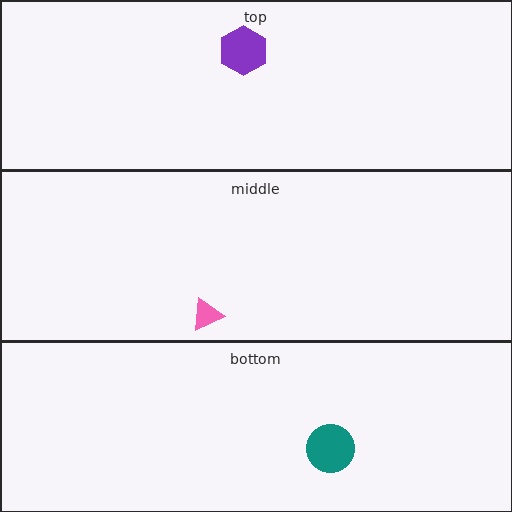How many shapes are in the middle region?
1.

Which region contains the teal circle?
The bottom region.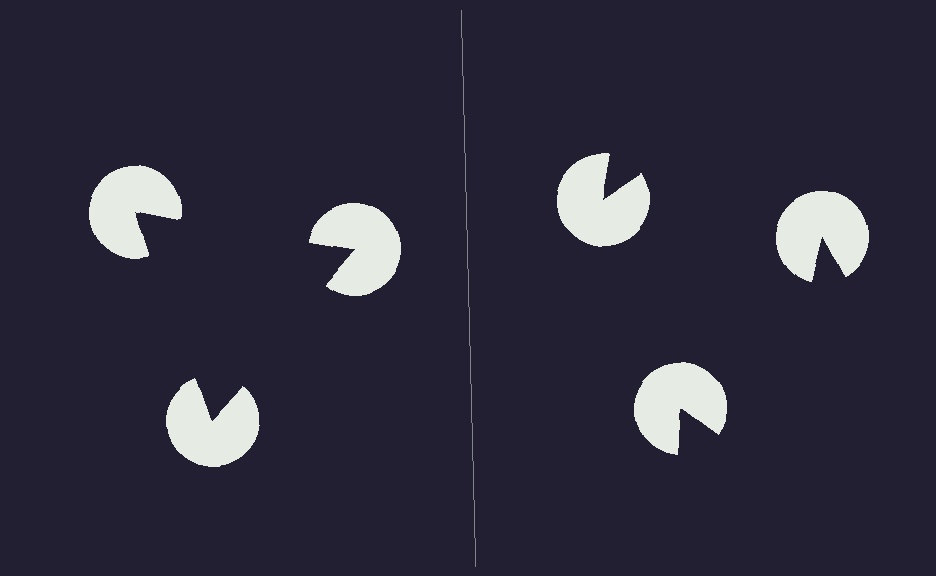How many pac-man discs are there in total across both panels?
6 — 3 on each side.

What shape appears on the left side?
An illusory triangle.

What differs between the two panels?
The pac-man discs are positioned identically on both sides; only the wedge orientations differ. On the left they align to a triangle; on the right they are misaligned.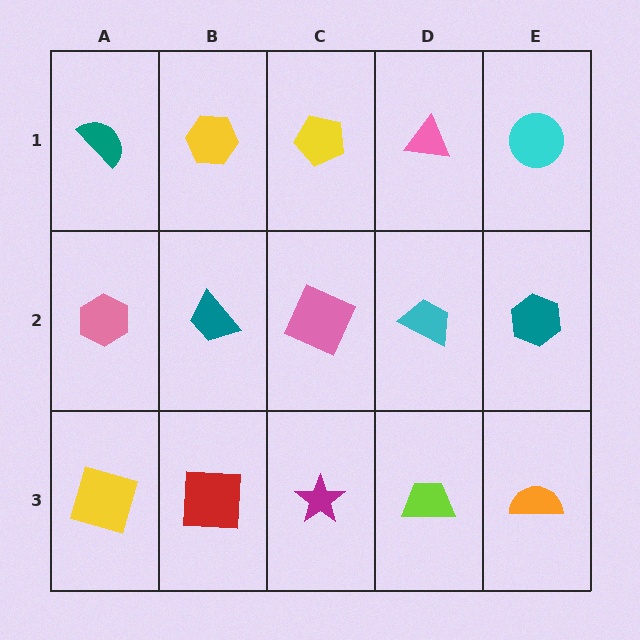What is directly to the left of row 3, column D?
A magenta star.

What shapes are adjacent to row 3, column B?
A teal trapezoid (row 2, column B), a yellow square (row 3, column A), a magenta star (row 3, column C).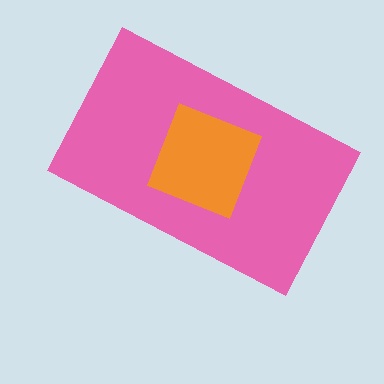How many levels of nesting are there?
2.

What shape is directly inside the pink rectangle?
The orange square.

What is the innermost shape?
The orange square.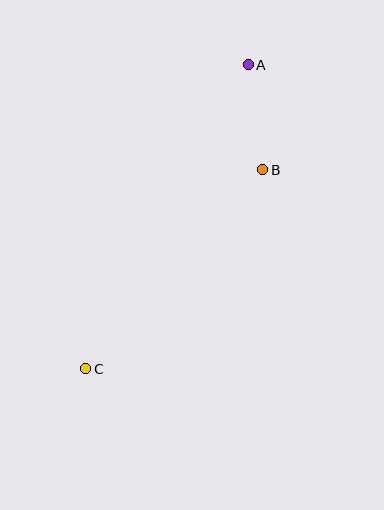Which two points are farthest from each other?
Points A and C are farthest from each other.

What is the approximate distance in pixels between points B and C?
The distance between B and C is approximately 266 pixels.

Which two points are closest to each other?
Points A and B are closest to each other.